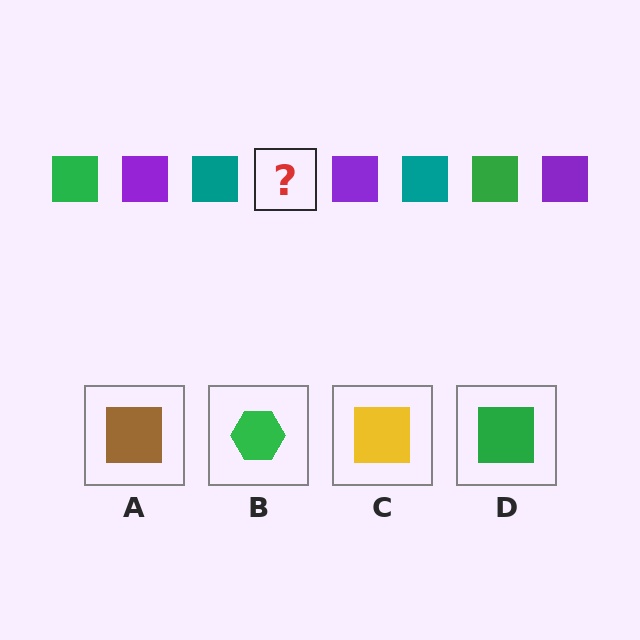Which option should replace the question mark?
Option D.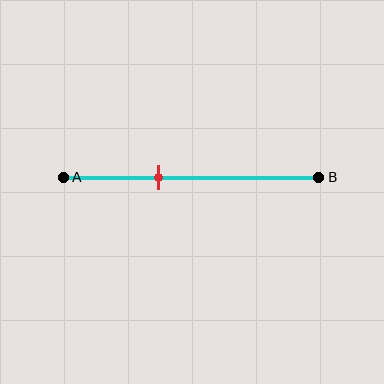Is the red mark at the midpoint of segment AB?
No, the mark is at about 35% from A, not at the 50% midpoint.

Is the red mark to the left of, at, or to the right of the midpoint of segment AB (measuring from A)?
The red mark is to the left of the midpoint of segment AB.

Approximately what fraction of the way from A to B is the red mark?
The red mark is approximately 35% of the way from A to B.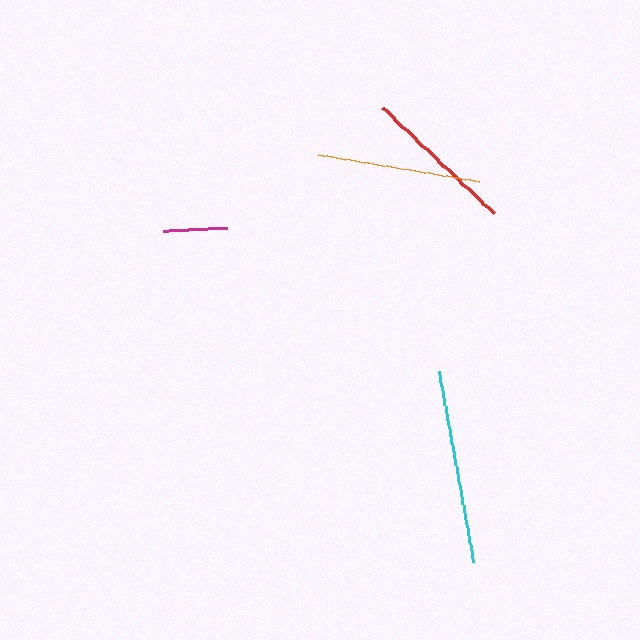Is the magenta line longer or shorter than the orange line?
The orange line is longer than the magenta line.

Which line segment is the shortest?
The magenta line is the shortest at approximately 64 pixels.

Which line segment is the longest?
The cyan line is the longest at approximately 194 pixels.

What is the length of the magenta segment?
The magenta segment is approximately 64 pixels long.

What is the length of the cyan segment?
The cyan segment is approximately 194 pixels long.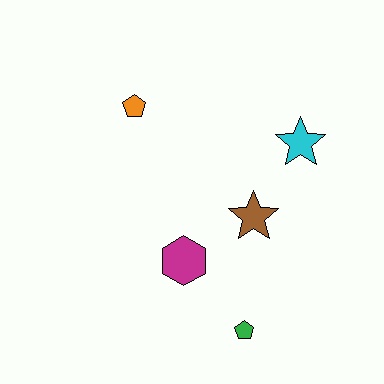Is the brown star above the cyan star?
No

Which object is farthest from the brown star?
The orange pentagon is farthest from the brown star.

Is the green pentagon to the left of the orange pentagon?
No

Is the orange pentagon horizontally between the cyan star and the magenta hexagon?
No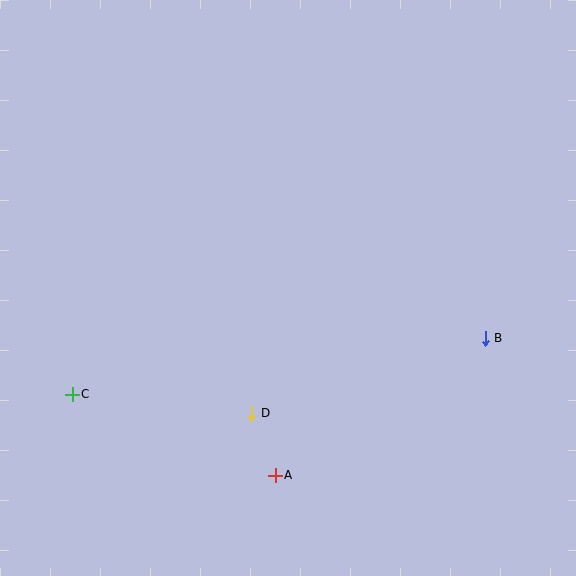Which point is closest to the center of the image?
Point D at (252, 414) is closest to the center.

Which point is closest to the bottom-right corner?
Point B is closest to the bottom-right corner.